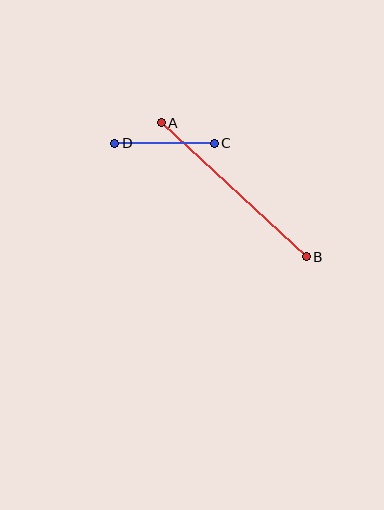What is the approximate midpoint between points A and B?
The midpoint is at approximately (234, 190) pixels.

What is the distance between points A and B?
The distance is approximately 198 pixels.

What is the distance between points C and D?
The distance is approximately 100 pixels.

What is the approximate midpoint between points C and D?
The midpoint is at approximately (165, 143) pixels.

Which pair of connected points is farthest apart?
Points A and B are farthest apart.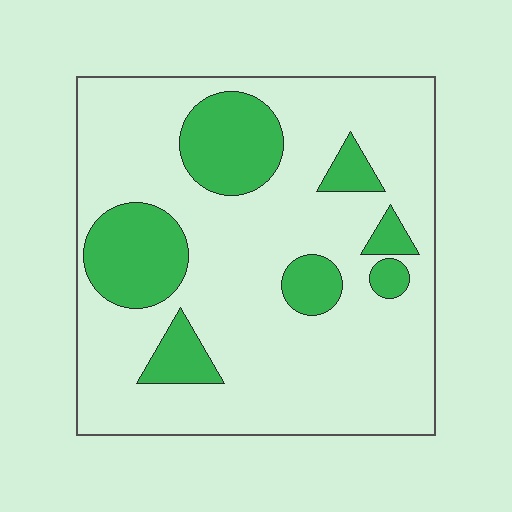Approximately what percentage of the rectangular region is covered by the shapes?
Approximately 20%.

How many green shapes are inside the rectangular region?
7.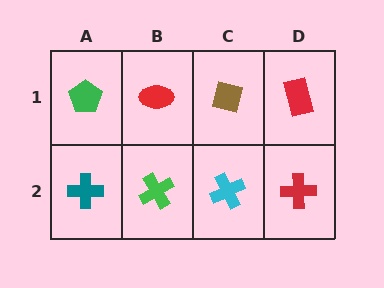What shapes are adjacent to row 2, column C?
A brown square (row 1, column C), a green cross (row 2, column B), a red cross (row 2, column D).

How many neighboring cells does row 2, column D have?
2.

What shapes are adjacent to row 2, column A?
A green pentagon (row 1, column A), a green cross (row 2, column B).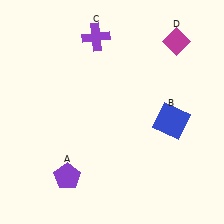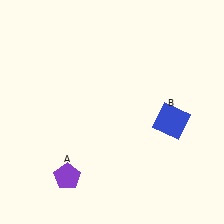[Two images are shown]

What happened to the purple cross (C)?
The purple cross (C) was removed in Image 2. It was in the top-left area of Image 1.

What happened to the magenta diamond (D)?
The magenta diamond (D) was removed in Image 2. It was in the top-right area of Image 1.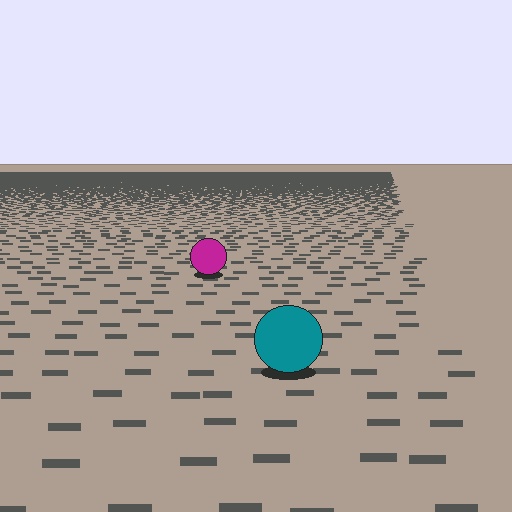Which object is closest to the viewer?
The teal circle is closest. The texture marks near it are larger and more spread out.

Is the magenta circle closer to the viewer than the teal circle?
No. The teal circle is closer — you can tell from the texture gradient: the ground texture is coarser near it.